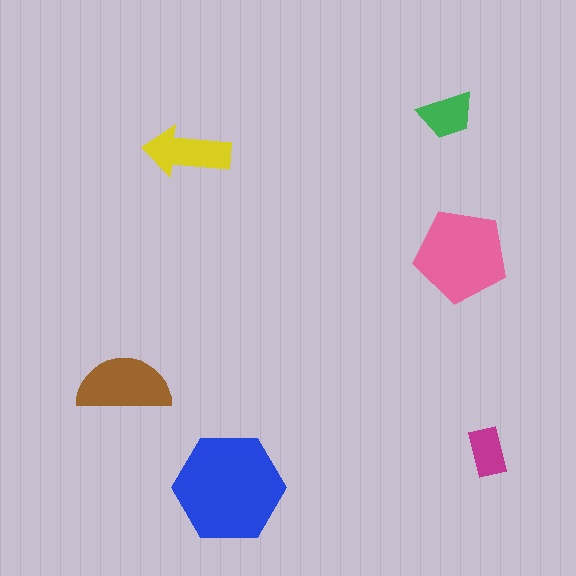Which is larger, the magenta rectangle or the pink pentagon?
The pink pentagon.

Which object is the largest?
The blue hexagon.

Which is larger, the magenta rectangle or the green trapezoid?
The green trapezoid.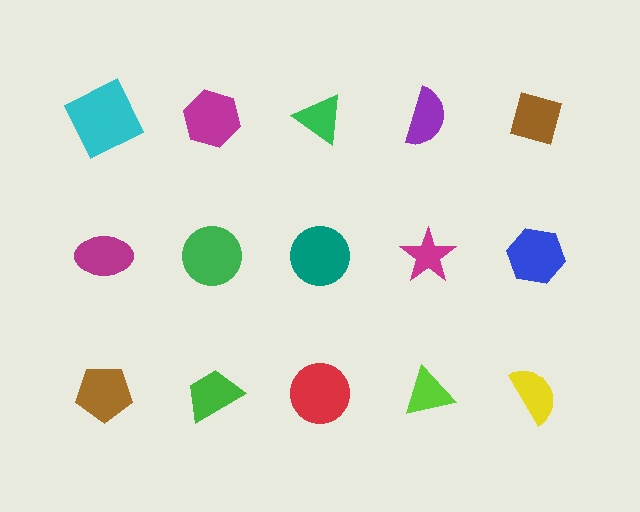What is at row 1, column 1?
A cyan square.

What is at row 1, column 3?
A green triangle.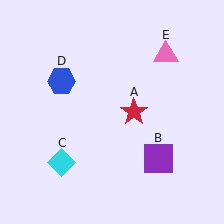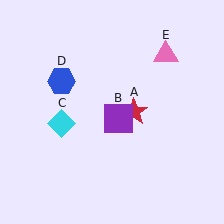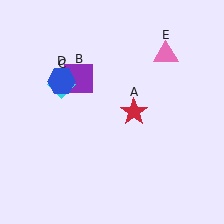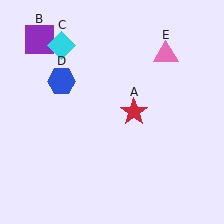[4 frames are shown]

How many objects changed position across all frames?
2 objects changed position: purple square (object B), cyan diamond (object C).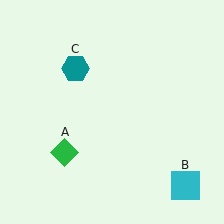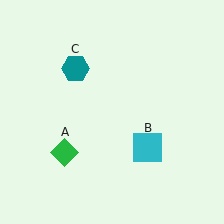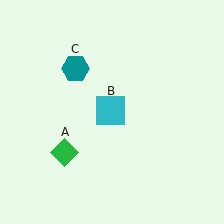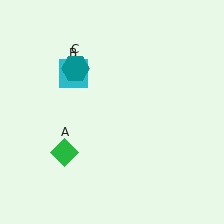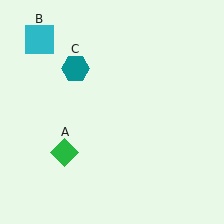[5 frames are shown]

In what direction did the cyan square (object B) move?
The cyan square (object B) moved up and to the left.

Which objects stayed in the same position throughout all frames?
Green diamond (object A) and teal hexagon (object C) remained stationary.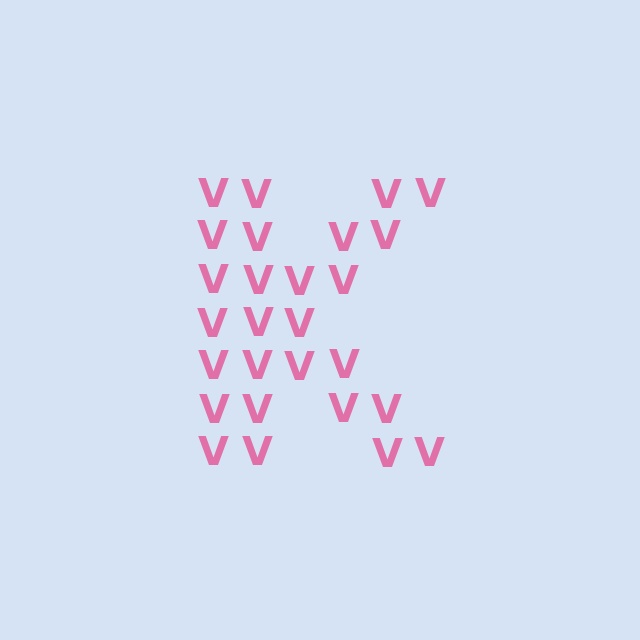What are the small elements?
The small elements are letter V's.